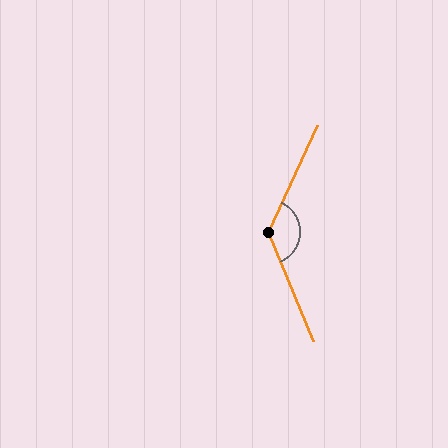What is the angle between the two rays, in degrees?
Approximately 133 degrees.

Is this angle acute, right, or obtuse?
It is obtuse.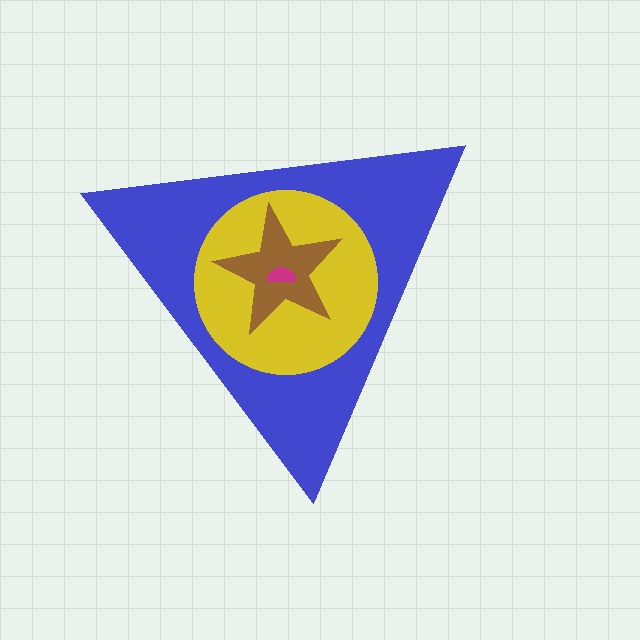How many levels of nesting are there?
4.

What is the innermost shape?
The magenta semicircle.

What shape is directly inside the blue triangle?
The yellow circle.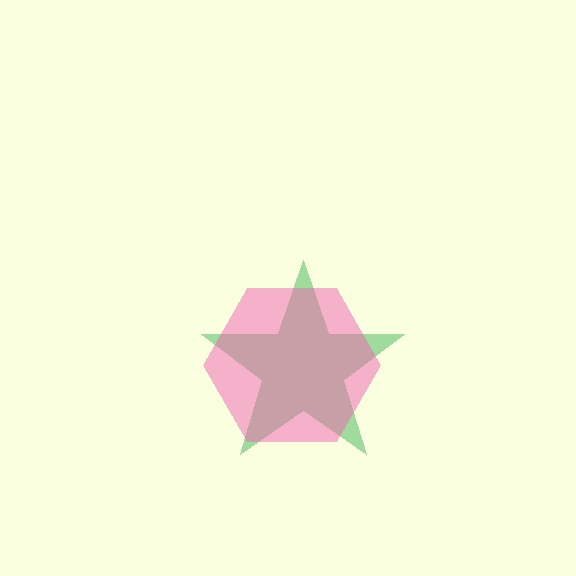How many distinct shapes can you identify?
There are 2 distinct shapes: a green star, a pink hexagon.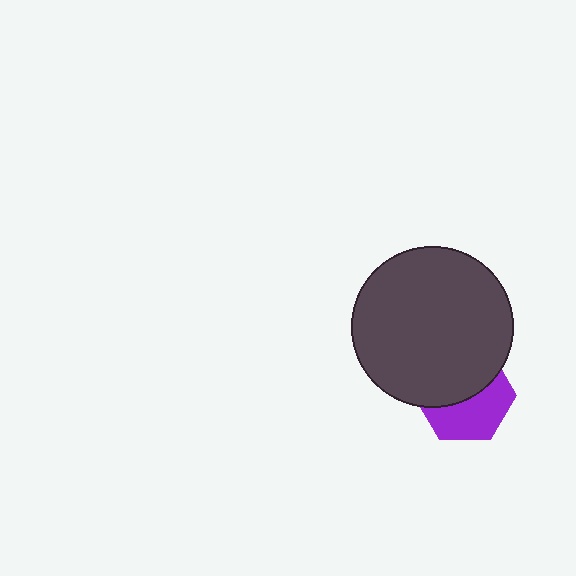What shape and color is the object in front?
The object in front is a dark gray circle.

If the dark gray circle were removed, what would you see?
You would see the complete purple hexagon.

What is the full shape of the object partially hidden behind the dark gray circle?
The partially hidden object is a purple hexagon.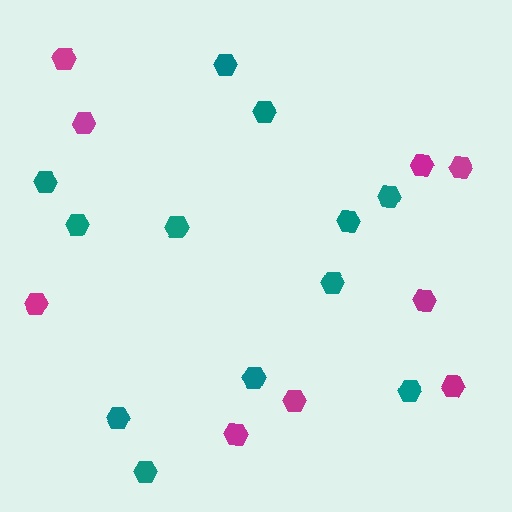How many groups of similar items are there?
There are 2 groups: one group of teal hexagons (12) and one group of magenta hexagons (9).